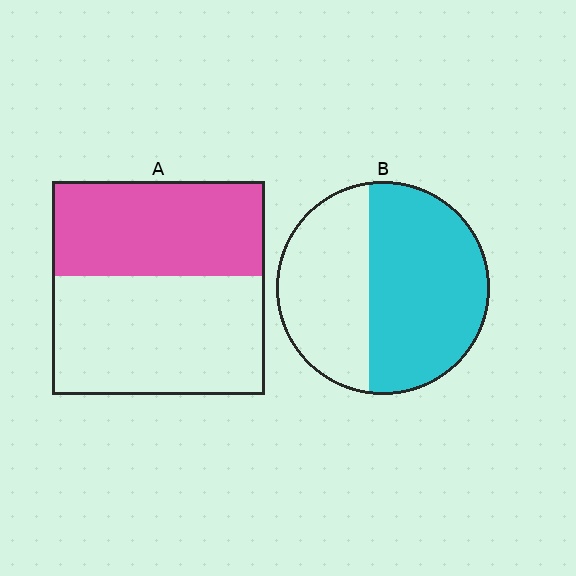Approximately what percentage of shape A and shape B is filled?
A is approximately 45% and B is approximately 60%.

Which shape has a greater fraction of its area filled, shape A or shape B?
Shape B.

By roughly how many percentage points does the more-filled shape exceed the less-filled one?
By roughly 15 percentage points (B over A).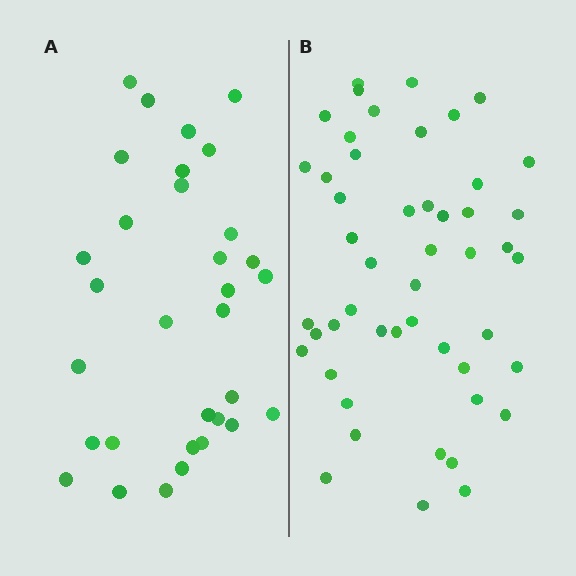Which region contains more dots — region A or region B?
Region B (the right region) has more dots.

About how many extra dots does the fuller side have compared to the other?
Region B has approximately 15 more dots than region A.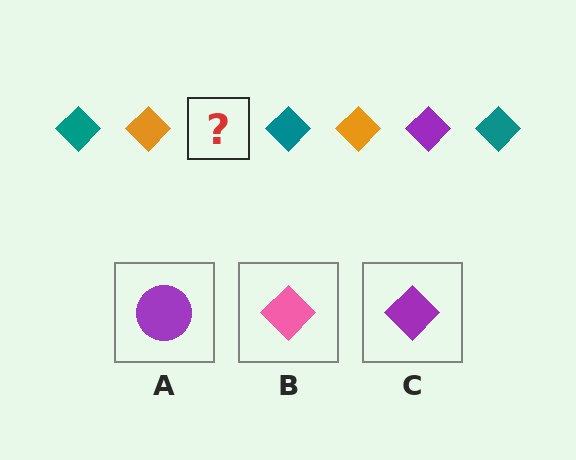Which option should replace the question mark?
Option C.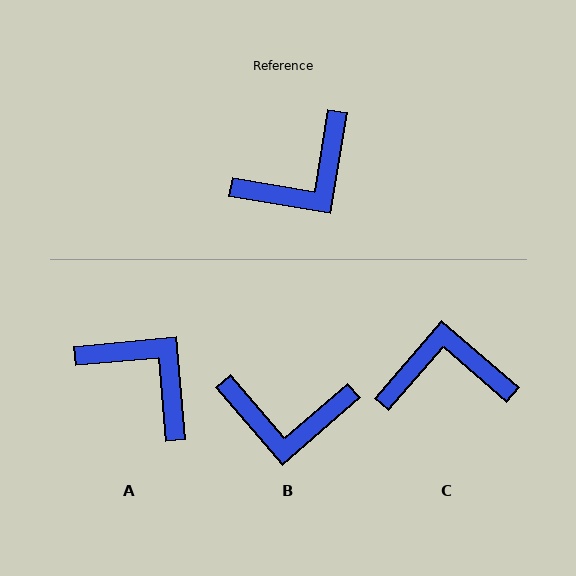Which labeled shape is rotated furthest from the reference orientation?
C, about 149 degrees away.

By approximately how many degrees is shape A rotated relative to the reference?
Approximately 105 degrees counter-clockwise.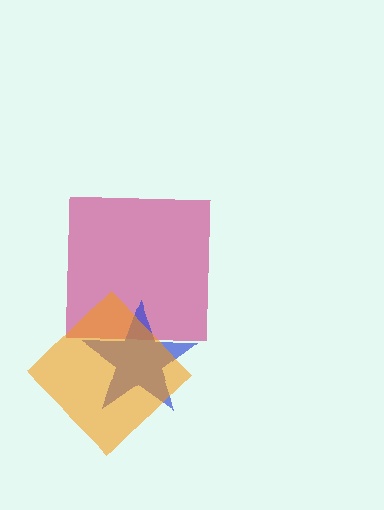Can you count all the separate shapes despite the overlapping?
Yes, there are 3 separate shapes.